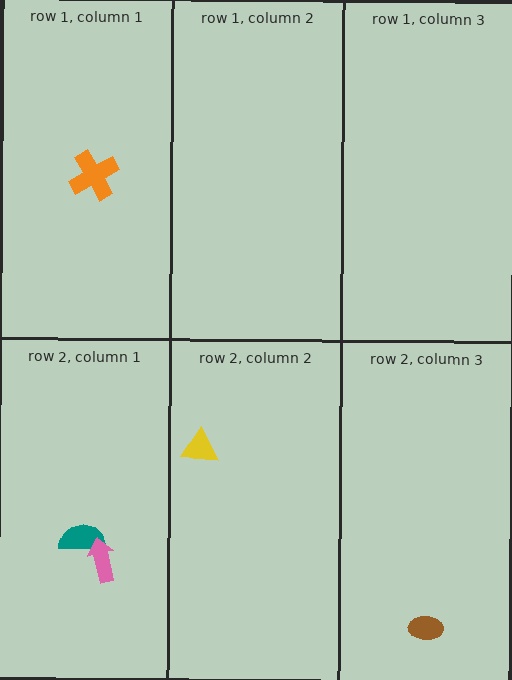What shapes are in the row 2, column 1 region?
The teal semicircle, the pink arrow.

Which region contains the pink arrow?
The row 2, column 1 region.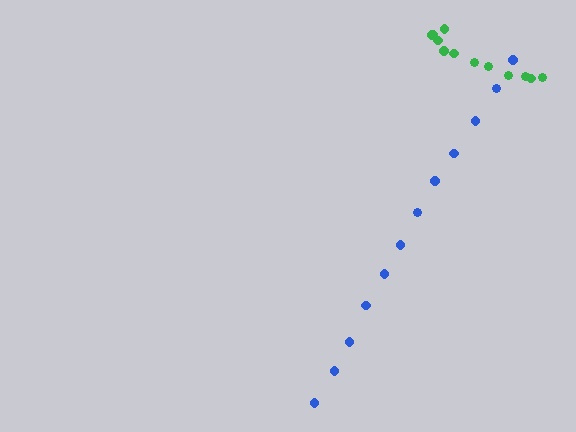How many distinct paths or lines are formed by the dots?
There are 2 distinct paths.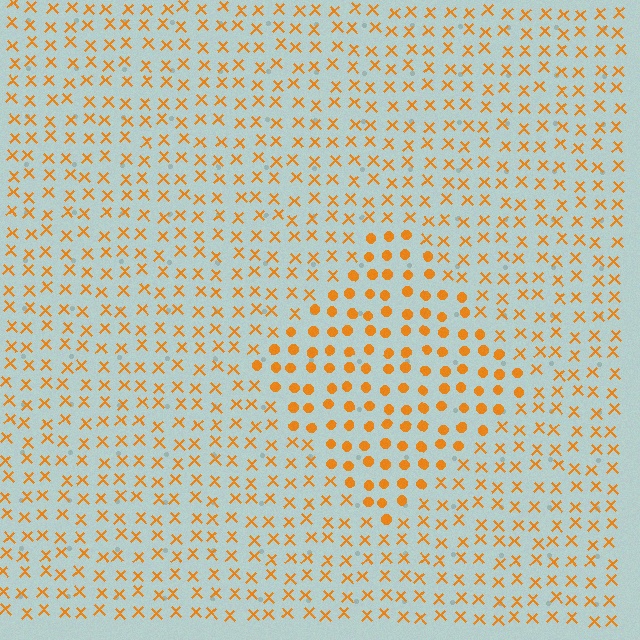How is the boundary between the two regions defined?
The boundary is defined by a change in element shape: circles inside vs. X marks outside. All elements share the same color and spacing.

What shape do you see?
I see a diamond.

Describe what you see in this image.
The image is filled with small orange elements arranged in a uniform grid. A diamond-shaped region contains circles, while the surrounding area contains X marks. The boundary is defined purely by the change in element shape.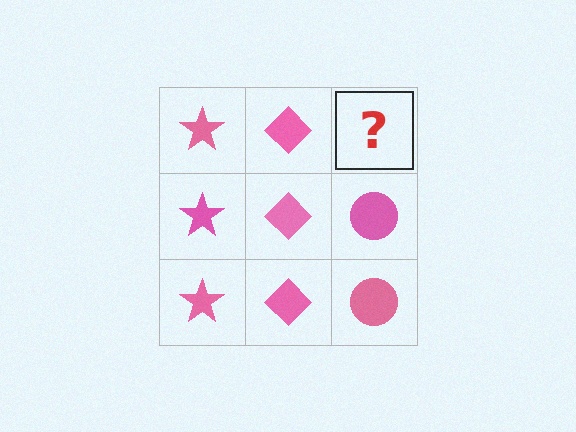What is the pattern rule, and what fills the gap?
The rule is that each column has a consistent shape. The gap should be filled with a pink circle.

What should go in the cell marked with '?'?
The missing cell should contain a pink circle.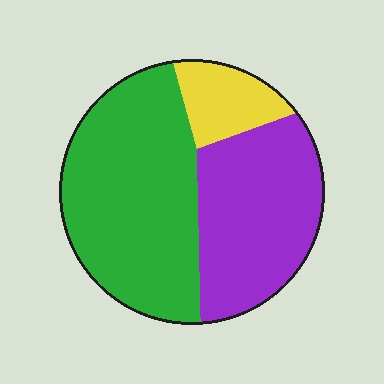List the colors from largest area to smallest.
From largest to smallest: green, purple, yellow.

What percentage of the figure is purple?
Purple takes up about three eighths (3/8) of the figure.